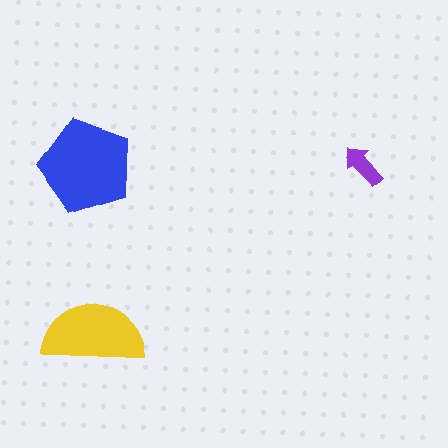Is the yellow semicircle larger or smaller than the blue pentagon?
Smaller.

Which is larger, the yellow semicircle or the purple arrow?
The yellow semicircle.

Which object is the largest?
The blue pentagon.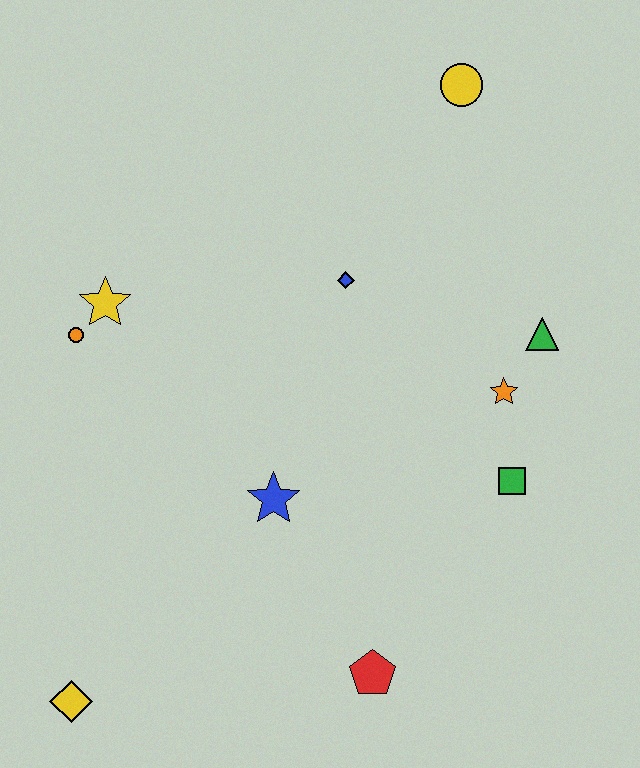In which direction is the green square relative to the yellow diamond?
The green square is to the right of the yellow diamond.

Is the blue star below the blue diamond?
Yes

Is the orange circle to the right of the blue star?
No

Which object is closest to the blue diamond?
The orange star is closest to the blue diamond.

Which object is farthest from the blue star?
The yellow circle is farthest from the blue star.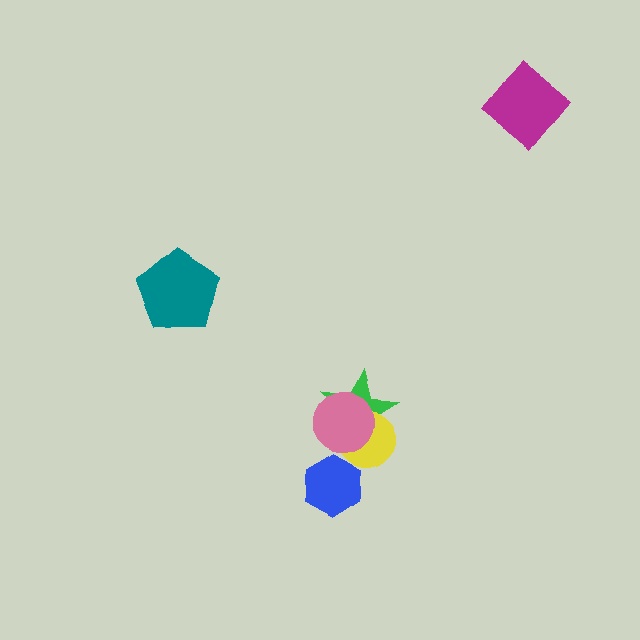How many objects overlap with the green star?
2 objects overlap with the green star.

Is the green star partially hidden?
Yes, it is partially covered by another shape.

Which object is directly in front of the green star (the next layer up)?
The yellow circle is directly in front of the green star.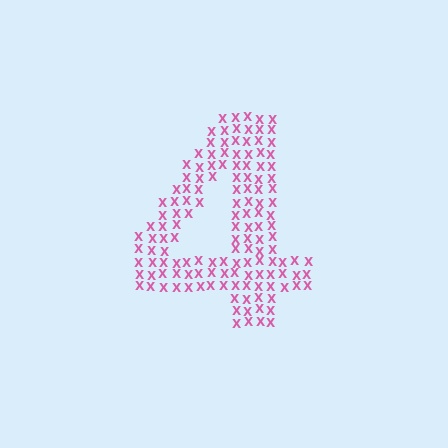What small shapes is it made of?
It is made of small letter X's.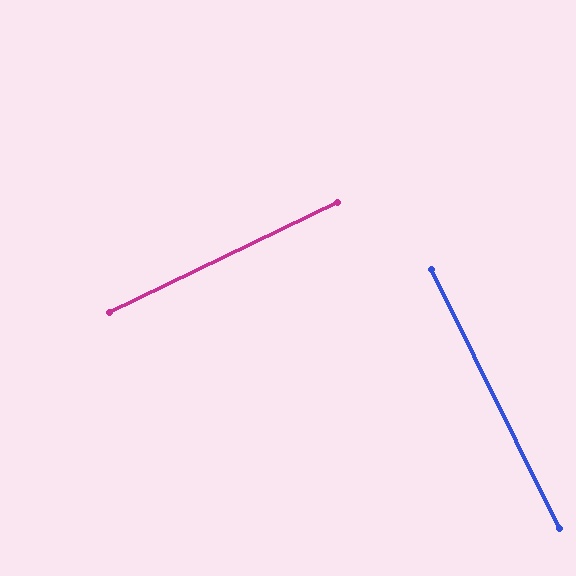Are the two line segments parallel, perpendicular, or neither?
Perpendicular — they meet at approximately 90°.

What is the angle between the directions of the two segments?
Approximately 90 degrees.